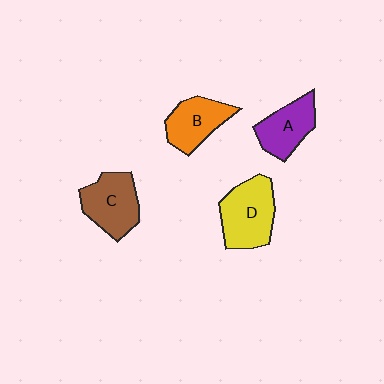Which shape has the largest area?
Shape D (yellow).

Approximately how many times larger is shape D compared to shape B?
Approximately 1.3 times.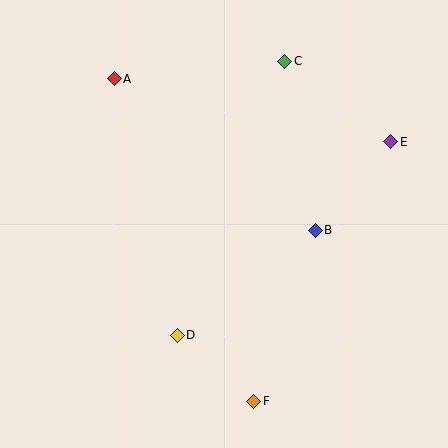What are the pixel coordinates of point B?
Point B is at (315, 230).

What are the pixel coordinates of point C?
Point C is at (285, 61).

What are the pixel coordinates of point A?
Point A is at (114, 79).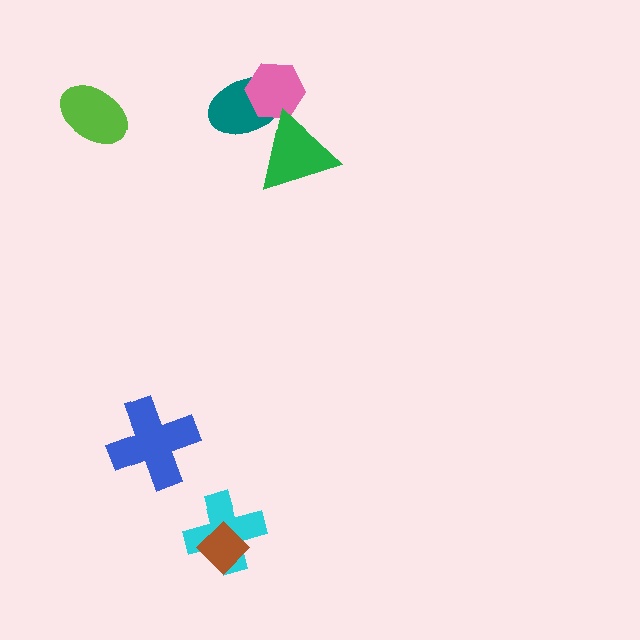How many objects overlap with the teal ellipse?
2 objects overlap with the teal ellipse.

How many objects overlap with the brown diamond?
1 object overlaps with the brown diamond.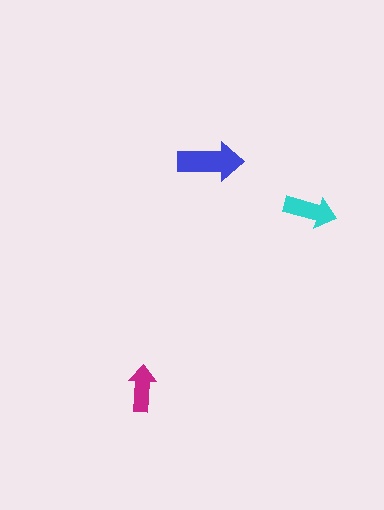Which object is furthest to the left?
The magenta arrow is leftmost.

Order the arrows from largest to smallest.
the blue one, the cyan one, the magenta one.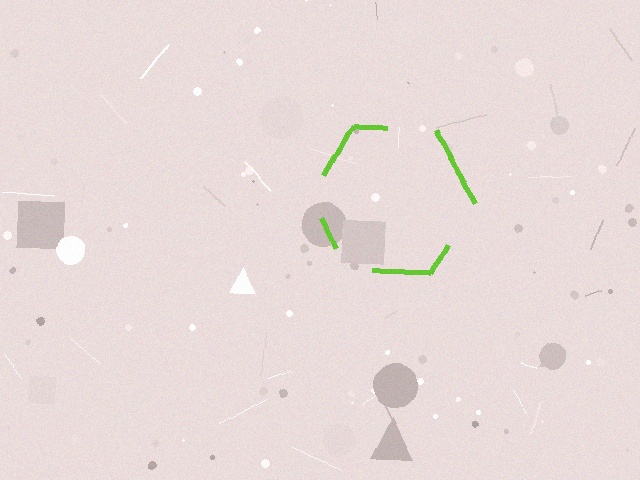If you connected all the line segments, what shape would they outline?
They would outline a hexagon.